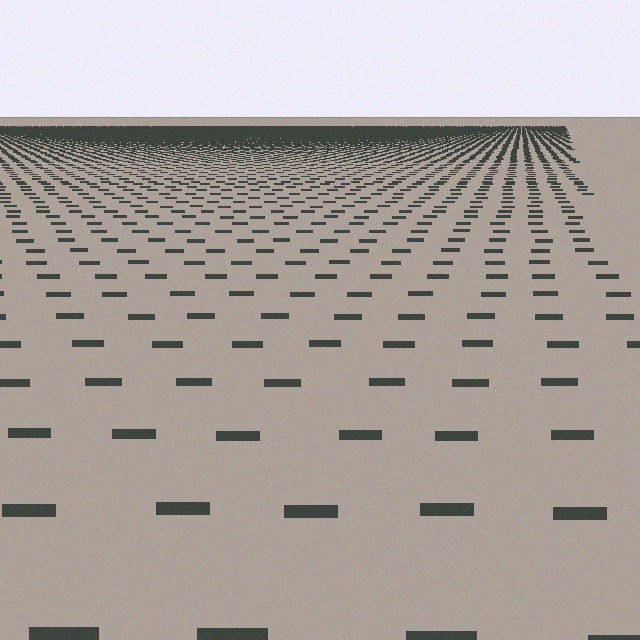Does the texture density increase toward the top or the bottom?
Density increases toward the top.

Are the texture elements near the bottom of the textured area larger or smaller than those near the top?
Larger. Near the bottom, elements are closer to the viewer and appear at a bigger on-screen size.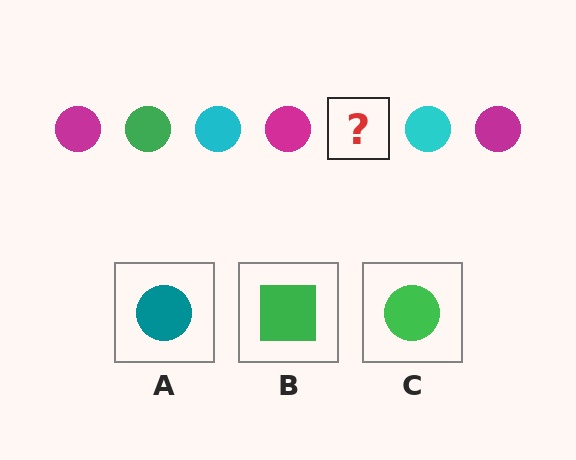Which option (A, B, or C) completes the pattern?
C.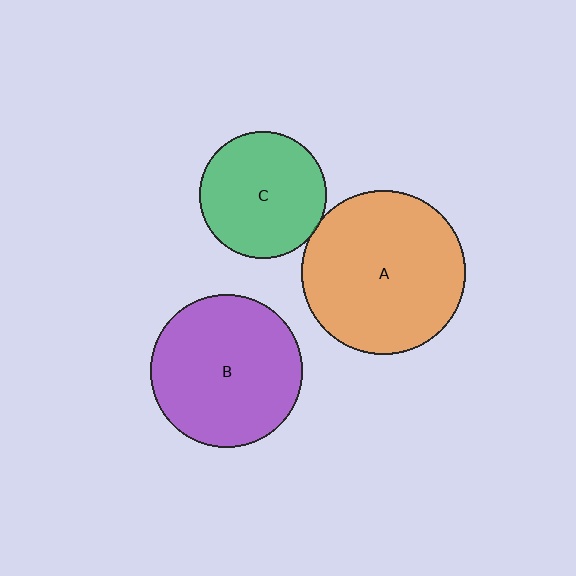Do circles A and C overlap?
Yes.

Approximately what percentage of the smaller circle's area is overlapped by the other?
Approximately 5%.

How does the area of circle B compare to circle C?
Approximately 1.4 times.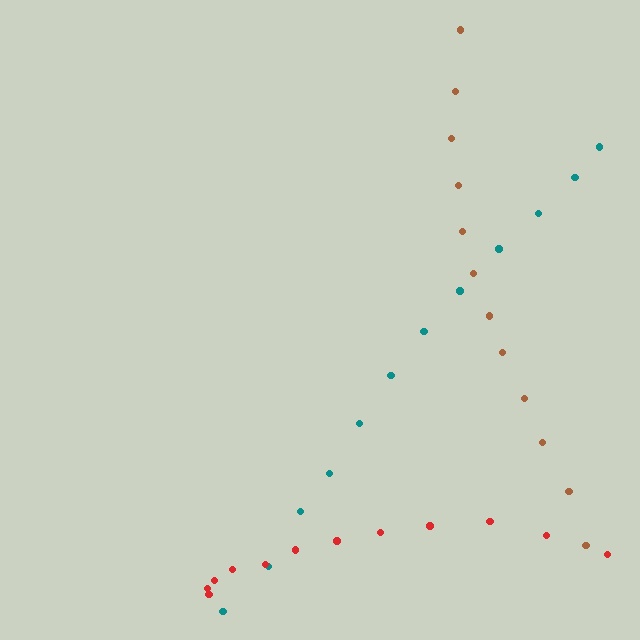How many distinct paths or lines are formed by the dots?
There are 3 distinct paths.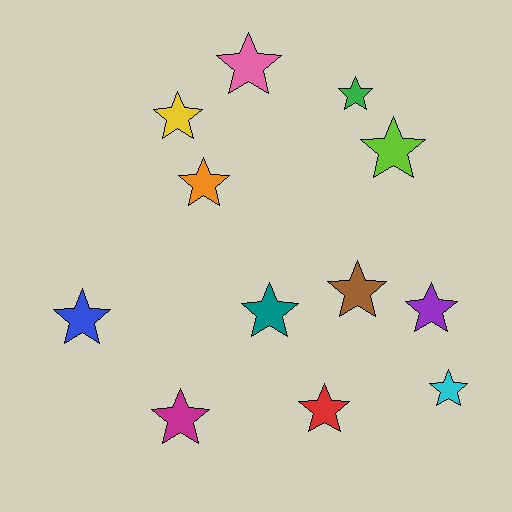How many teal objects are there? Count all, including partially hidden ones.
There is 1 teal object.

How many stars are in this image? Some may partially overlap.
There are 12 stars.